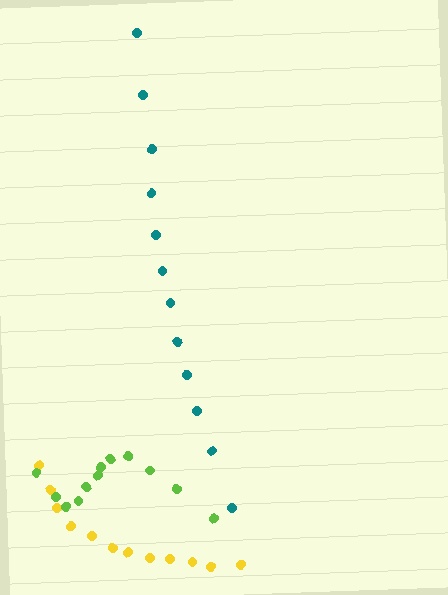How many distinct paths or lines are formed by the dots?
There are 3 distinct paths.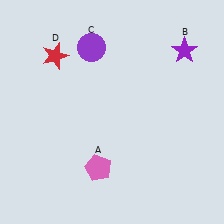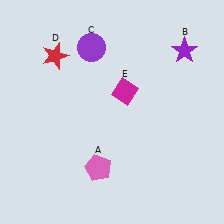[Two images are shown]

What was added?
A magenta diamond (E) was added in Image 2.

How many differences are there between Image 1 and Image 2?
There is 1 difference between the two images.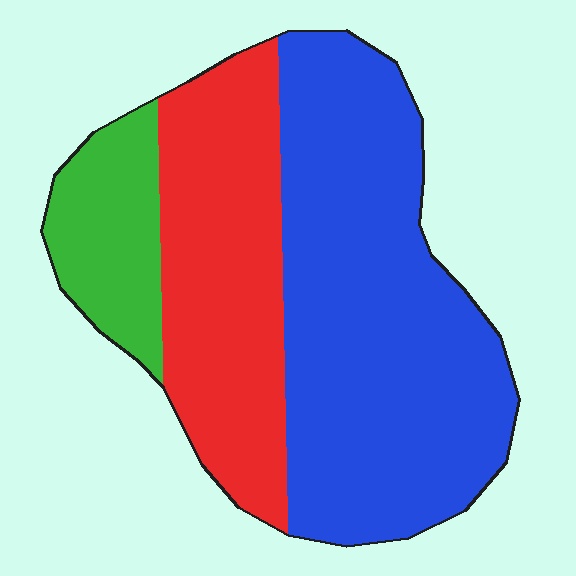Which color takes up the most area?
Blue, at roughly 55%.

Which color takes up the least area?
Green, at roughly 15%.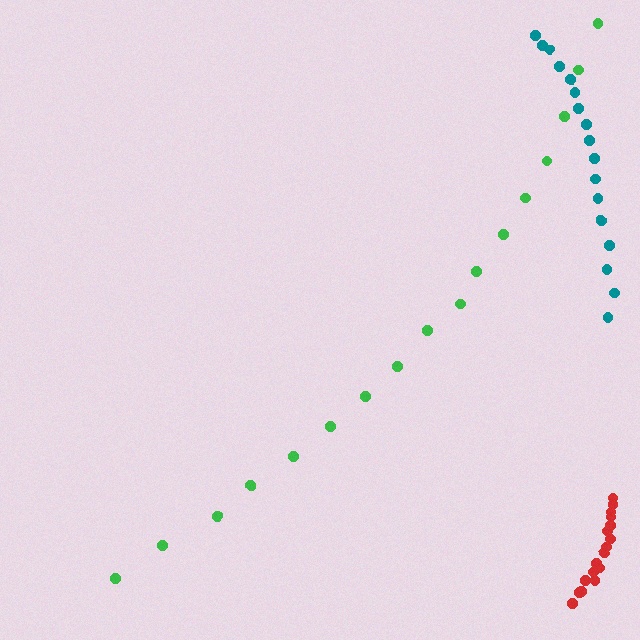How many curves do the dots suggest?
There are 3 distinct paths.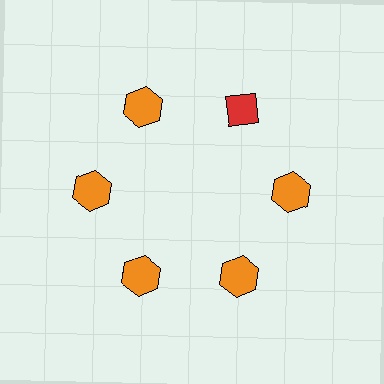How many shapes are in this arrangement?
There are 6 shapes arranged in a ring pattern.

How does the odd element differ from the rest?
It differs in both color (red instead of orange) and shape (diamond instead of hexagon).